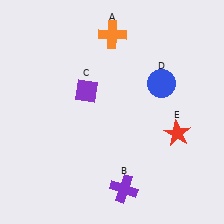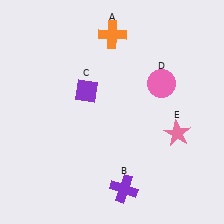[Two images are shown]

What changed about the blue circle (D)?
In Image 1, D is blue. In Image 2, it changed to pink.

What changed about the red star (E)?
In Image 1, E is red. In Image 2, it changed to pink.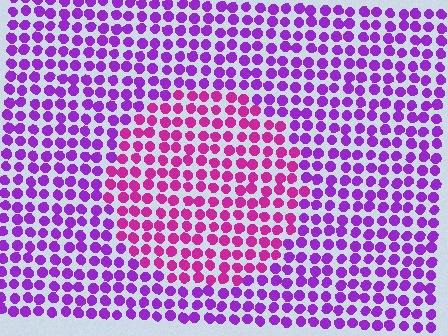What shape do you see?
I see a circle.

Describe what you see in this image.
The image is filled with small purple elements in a uniform arrangement. A circle-shaped region is visible where the elements are tinted to a slightly different hue, forming a subtle color boundary.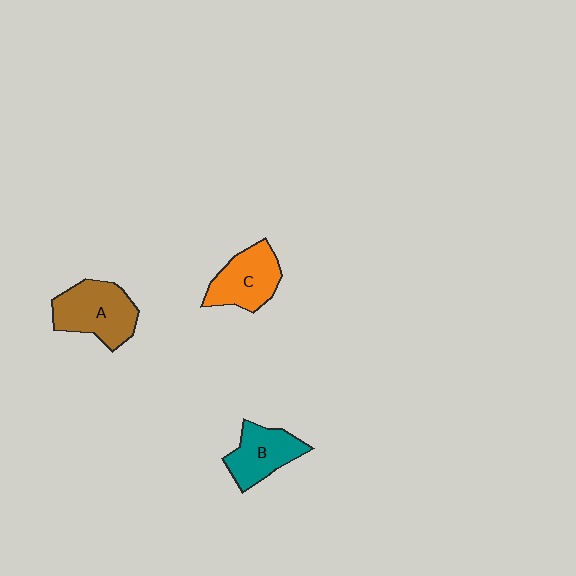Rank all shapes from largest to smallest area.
From largest to smallest: A (brown), C (orange), B (teal).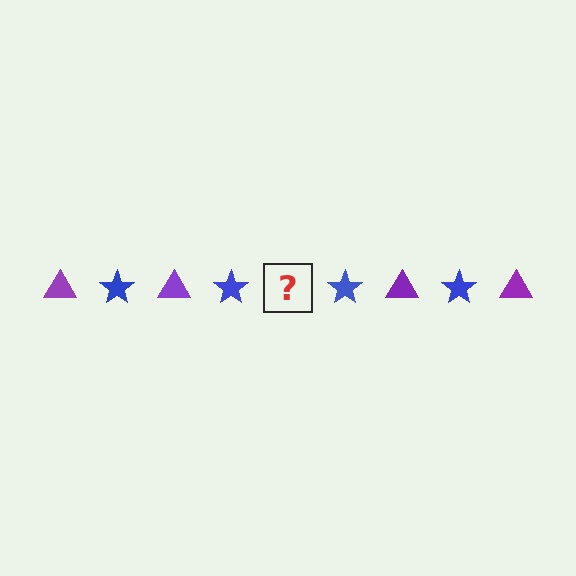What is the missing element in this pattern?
The missing element is a purple triangle.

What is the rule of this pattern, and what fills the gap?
The rule is that the pattern alternates between purple triangle and blue star. The gap should be filled with a purple triangle.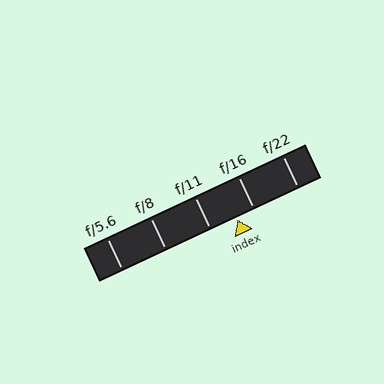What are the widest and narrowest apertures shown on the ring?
The widest aperture shown is f/5.6 and the narrowest is f/22.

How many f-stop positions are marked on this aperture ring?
There are 5 f-stop positions marked.